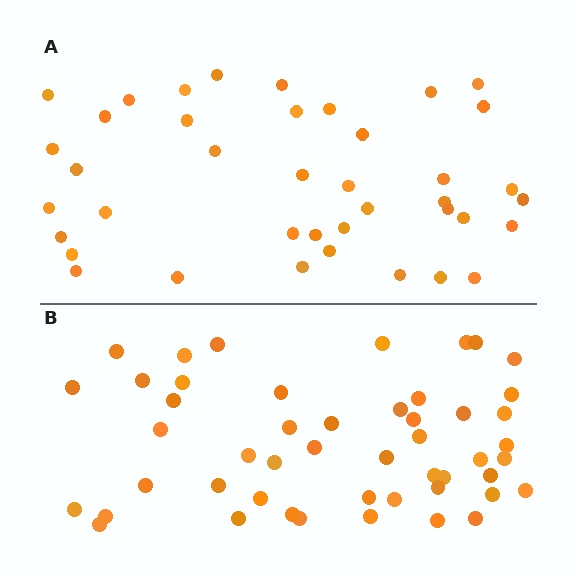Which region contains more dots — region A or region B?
Region B (the bottom region) has more dots.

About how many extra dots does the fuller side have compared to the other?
Region B has roughly 8 or so more dots than region A.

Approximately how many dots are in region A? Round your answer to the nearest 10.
About 40 dots.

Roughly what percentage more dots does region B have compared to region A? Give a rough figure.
About 20% more.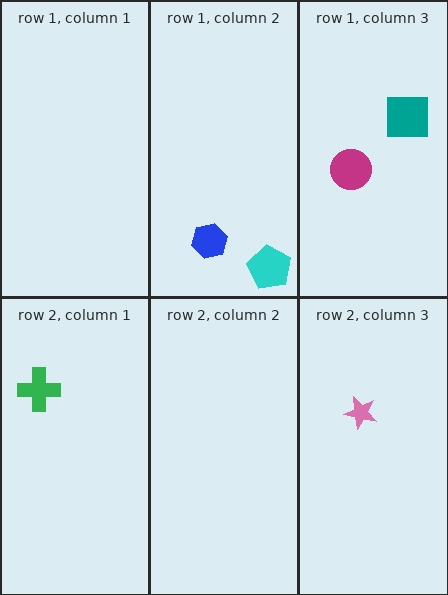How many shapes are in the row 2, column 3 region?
1.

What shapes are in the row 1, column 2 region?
The blue hexagon, the cyan pentagon.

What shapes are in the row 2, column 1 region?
The green cross.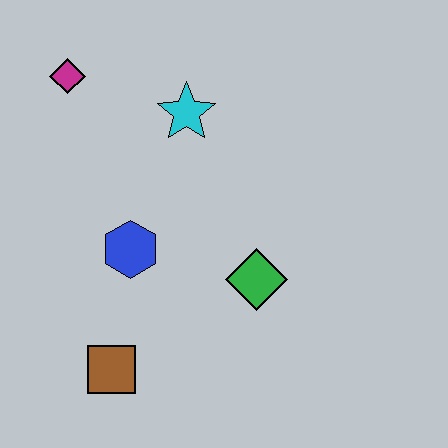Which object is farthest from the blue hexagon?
The magenta diamond is farthest from the blue hexagon.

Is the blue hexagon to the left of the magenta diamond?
No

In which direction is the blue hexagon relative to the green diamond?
The blue hexagon is to the left of the green diamond.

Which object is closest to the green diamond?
The blue hexagon is closest to the green diamond.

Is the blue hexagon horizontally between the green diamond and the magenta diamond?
Yes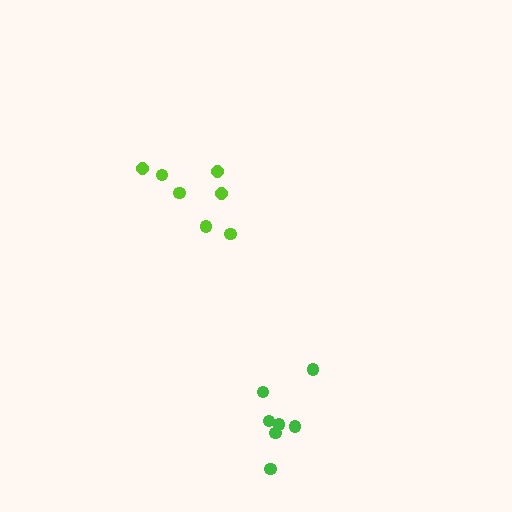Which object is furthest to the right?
The green cluster is rightmost.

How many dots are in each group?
Group 1: 7 dots, Group 2: 7 dots (14 total).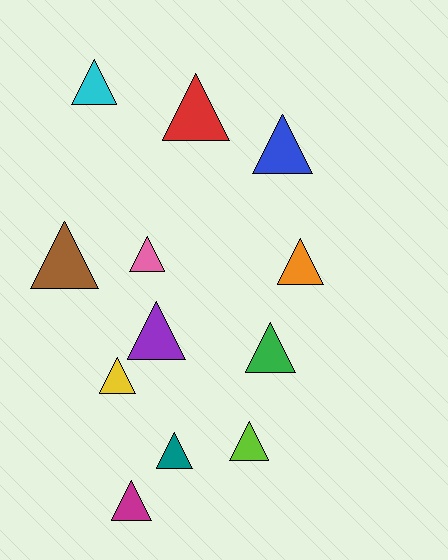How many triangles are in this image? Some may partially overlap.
There are 12 triangles.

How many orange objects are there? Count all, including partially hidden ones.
There is 1 orange object.